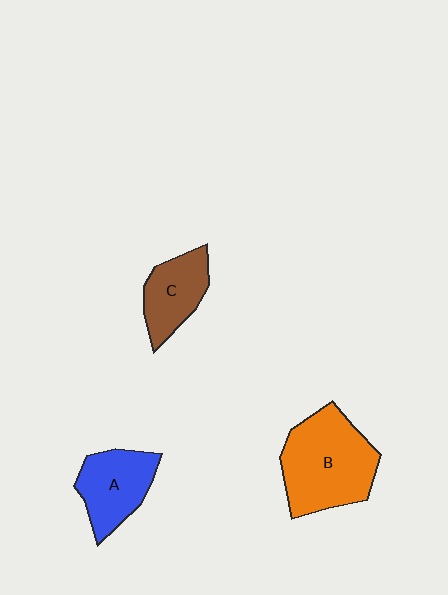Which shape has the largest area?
Shape B (orange).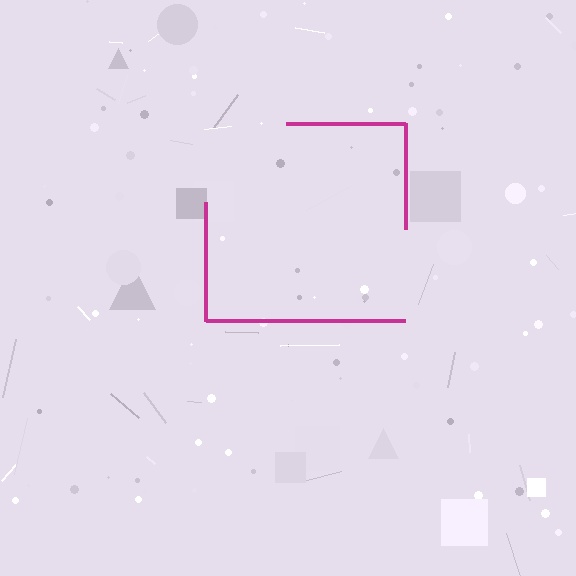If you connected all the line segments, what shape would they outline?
They would outline a square.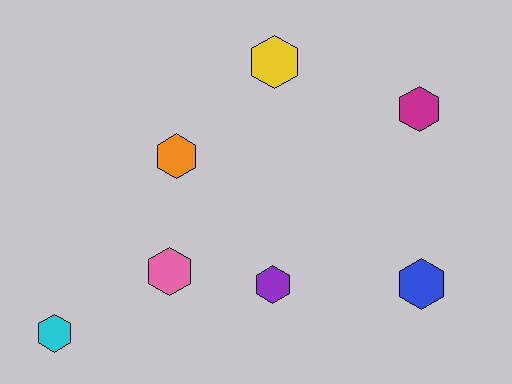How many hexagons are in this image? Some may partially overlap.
There are 7 hexagons.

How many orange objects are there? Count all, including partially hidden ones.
There is 1 orange object.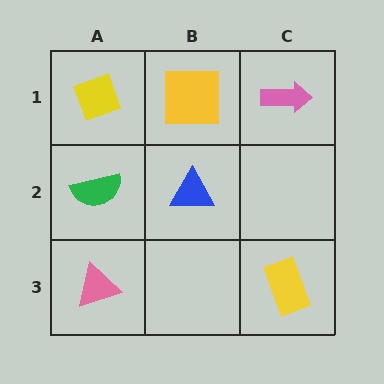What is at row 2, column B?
A blue triangle.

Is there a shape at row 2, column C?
No, that cell is empty.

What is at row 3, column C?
A yellow rectangle.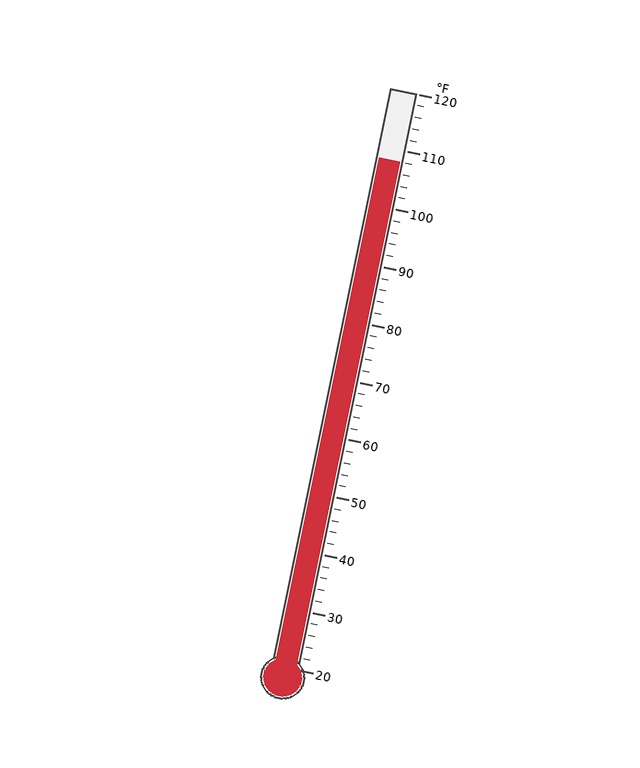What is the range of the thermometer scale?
The thermometer scale ranges from 20°F to 120°F.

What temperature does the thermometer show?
The thermometer shows approximately 108°F.